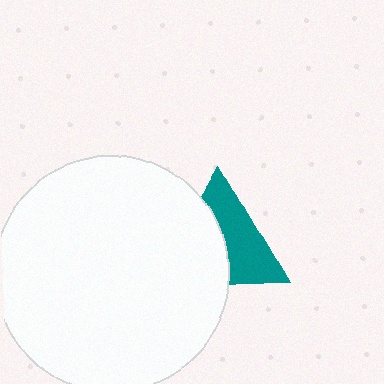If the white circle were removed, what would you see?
You would see the complete teal triangle.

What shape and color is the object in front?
The object in front is a white circle.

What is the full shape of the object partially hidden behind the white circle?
The partially hidden object is a teal triangle.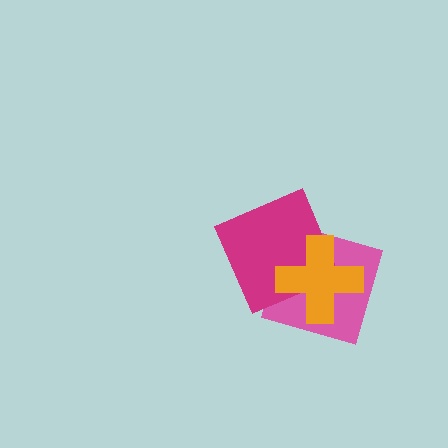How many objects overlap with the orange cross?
2 objects overlap with the orange cross.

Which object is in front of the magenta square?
The orange cross is in front of the magenta square.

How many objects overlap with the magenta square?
2 objects overlap with the magenta square.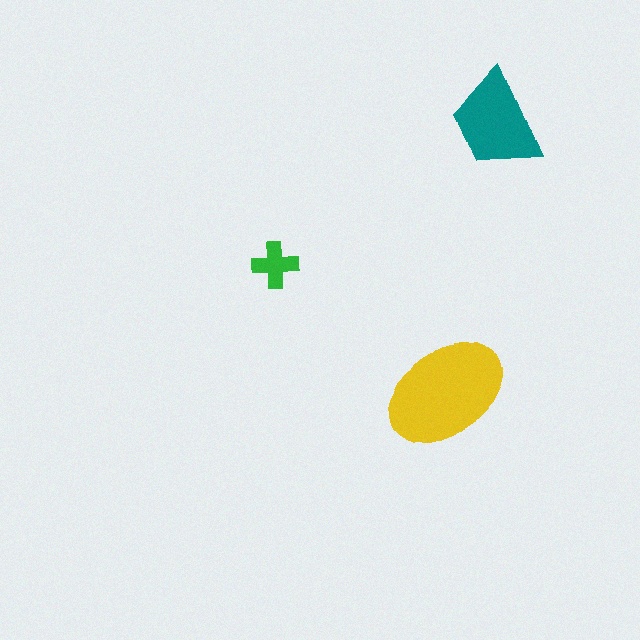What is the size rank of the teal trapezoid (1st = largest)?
2nd.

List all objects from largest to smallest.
The yellow ellipse, the teal trapezoid, the green cross.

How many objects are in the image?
There are 3 objects in the image.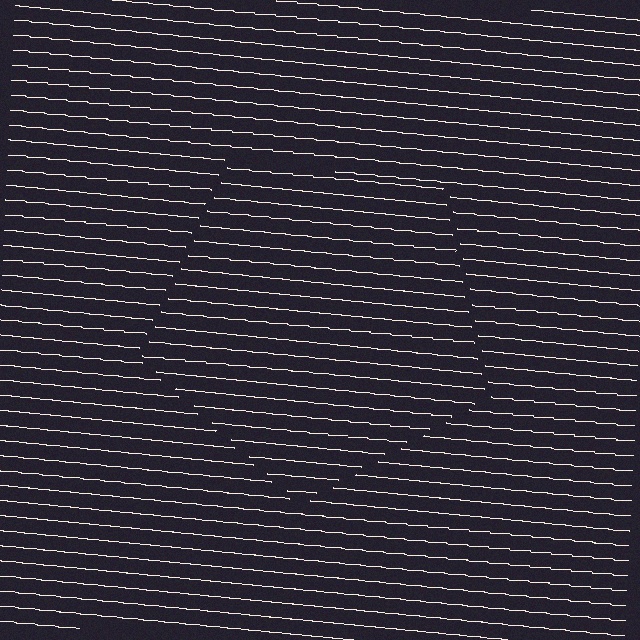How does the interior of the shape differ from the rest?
The interior of the shape contains the same grating, shifted by half a period — the contour is defined by the phase discontinuity where line-ends from the inner and outer gratings abut.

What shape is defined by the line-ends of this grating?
An illusory pentagon. The interior of the shape contains the same grating, shifted by half a period — the contour is defined by the phase discontinuity where line-ends from the inner and outer gratings abut.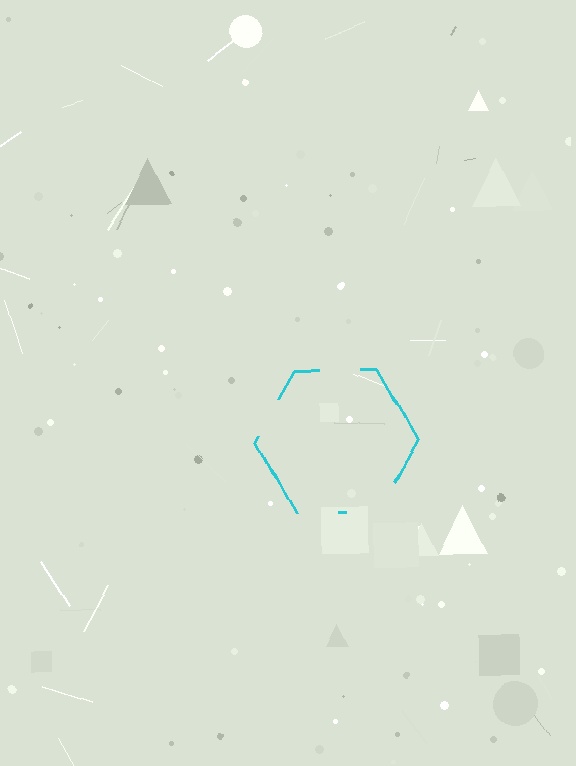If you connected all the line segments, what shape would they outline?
They would outline a hexagon.